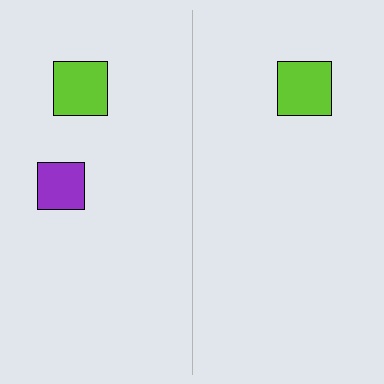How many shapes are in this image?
There are 3 shapes in this image.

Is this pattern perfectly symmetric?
No, the pattern is not perfectly symmetric. A purple square is missing from the right side.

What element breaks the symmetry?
A purple square is missing from the right side.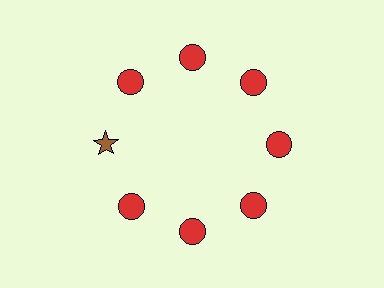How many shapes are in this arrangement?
There are 8 shapes arranged in a ring pattern.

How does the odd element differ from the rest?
It differs in both color (brown instead of red) and shape (star instead of circle).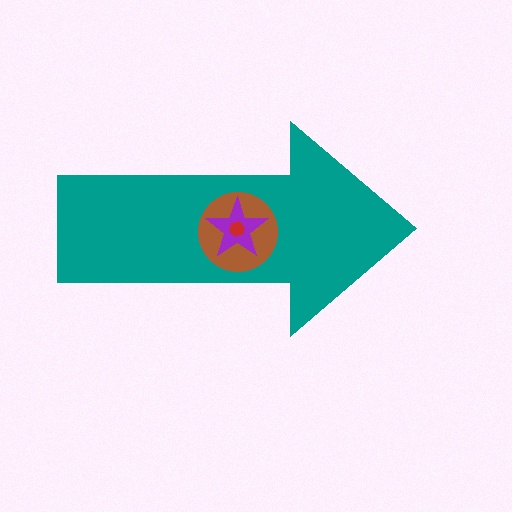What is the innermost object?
The red hexagon.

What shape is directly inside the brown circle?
The purple star.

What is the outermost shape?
The teal arrow.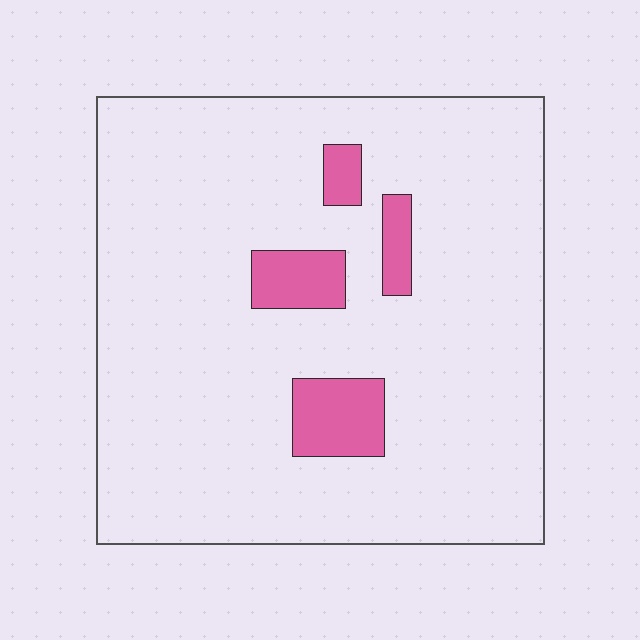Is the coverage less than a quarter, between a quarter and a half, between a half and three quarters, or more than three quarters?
Less than a quarter.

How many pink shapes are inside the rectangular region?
4.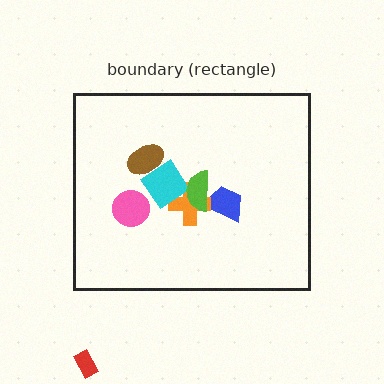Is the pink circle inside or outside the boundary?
Inside.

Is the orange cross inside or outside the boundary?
Inside.